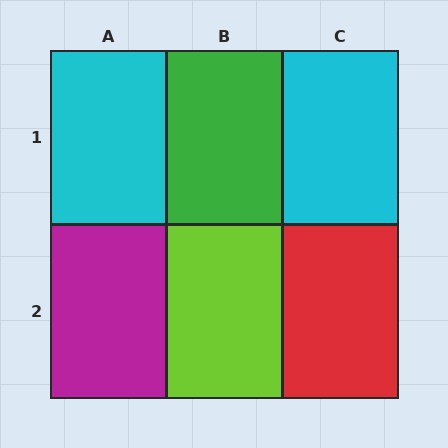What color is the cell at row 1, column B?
Green.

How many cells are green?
1 cell is green.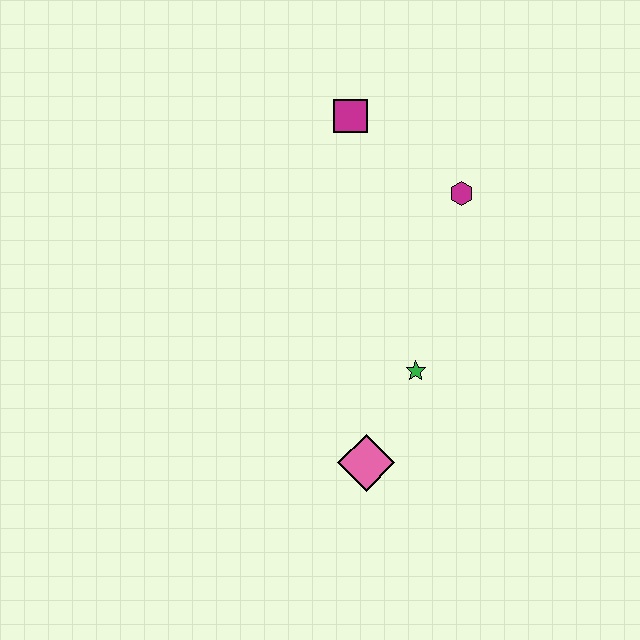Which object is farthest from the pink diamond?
The magenta square is farthest from the pink diamond.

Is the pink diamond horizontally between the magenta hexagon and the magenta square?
Yes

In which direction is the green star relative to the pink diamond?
The green star is above the pink diamond.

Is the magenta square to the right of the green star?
No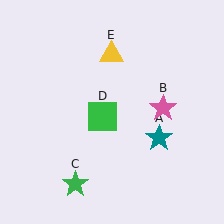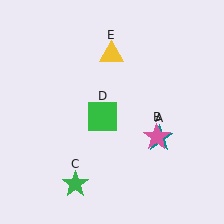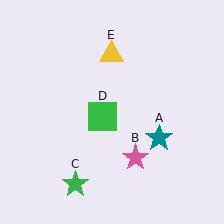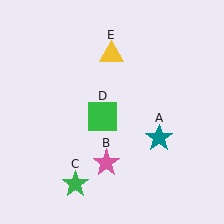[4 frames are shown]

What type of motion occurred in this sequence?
The pink star (object B) rotated clockwise around the center of the scene.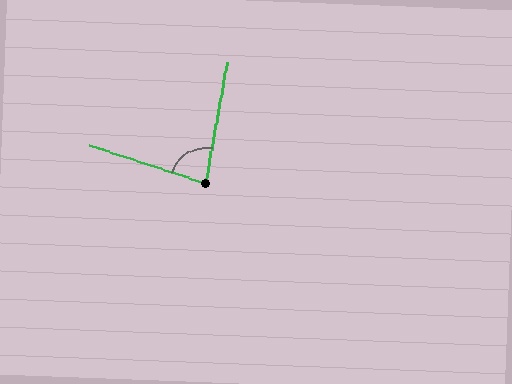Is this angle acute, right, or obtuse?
It is acute.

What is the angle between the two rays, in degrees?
Approximately 82 degrees.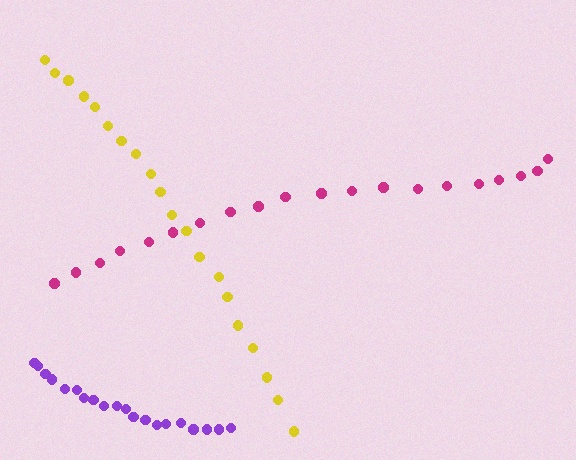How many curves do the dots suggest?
There are 3 distinct paths.